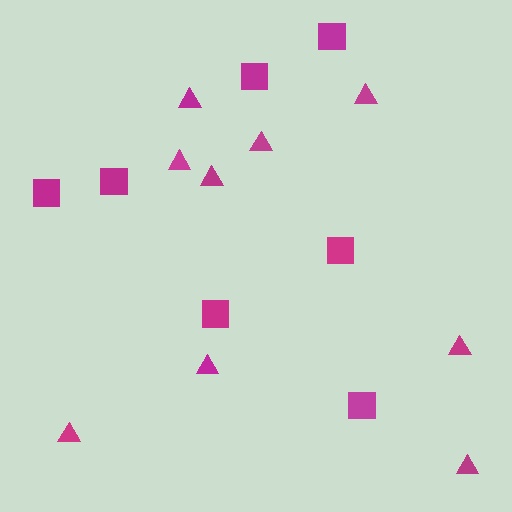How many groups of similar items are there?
There are 2 groups: one group of squares (7) and one group of triangles (9).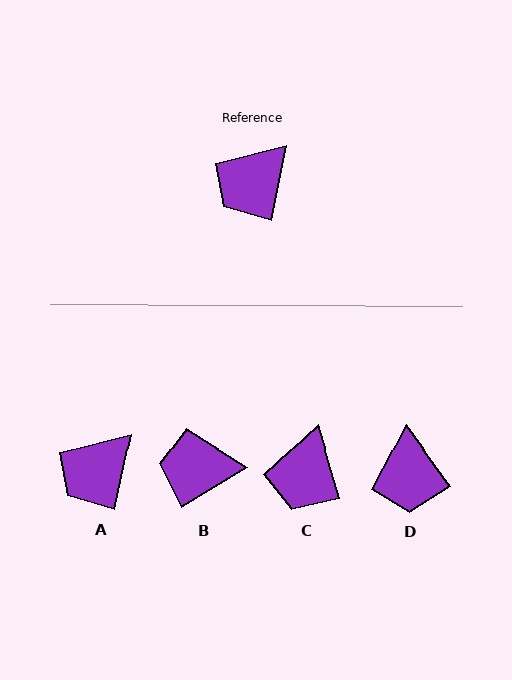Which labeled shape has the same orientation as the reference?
A.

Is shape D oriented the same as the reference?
No, it is off by about 48 degrees.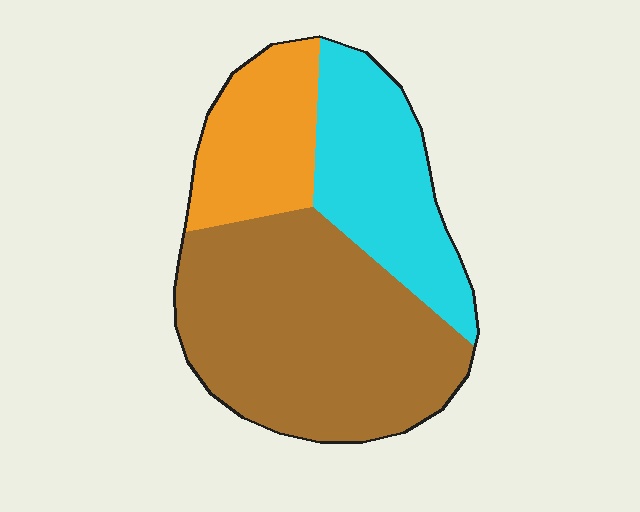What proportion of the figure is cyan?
Cyan takes up about one quarter (1/4) of the figure.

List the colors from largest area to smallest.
From largest to smallest: brown, cyan, orange.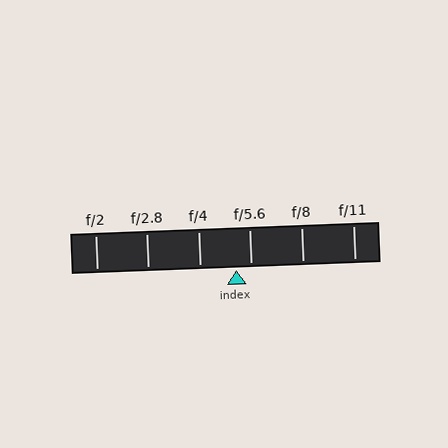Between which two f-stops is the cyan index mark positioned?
The index mark is between f/4 and f/5.6.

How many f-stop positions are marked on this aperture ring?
There are 6 f-stop positions marked.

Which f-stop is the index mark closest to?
The index mark is closest to f/5.6.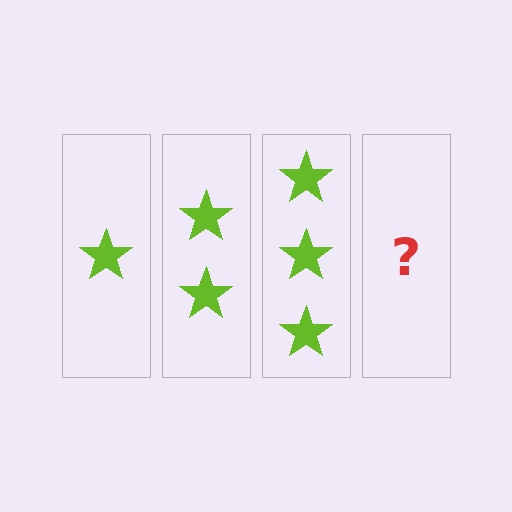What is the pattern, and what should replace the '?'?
The pattern is that each step adds one more star. The '?' should be 4 stars.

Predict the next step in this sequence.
The next step is 4 stars.